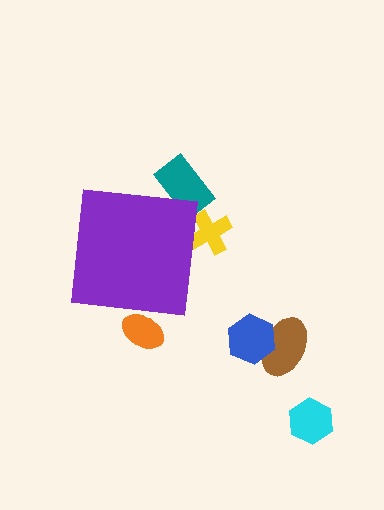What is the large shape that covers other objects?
A purple square.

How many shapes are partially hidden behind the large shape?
3 shapes are partially hidden.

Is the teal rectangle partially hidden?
Yes, the teal rectangle is partially hidden behind the purple square.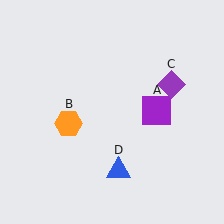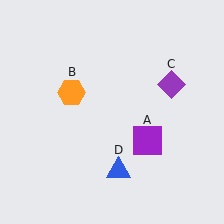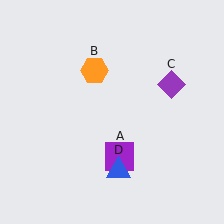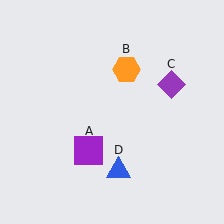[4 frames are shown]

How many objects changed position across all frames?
2 objects changed position: purple square (object A), orange hexagon (object B).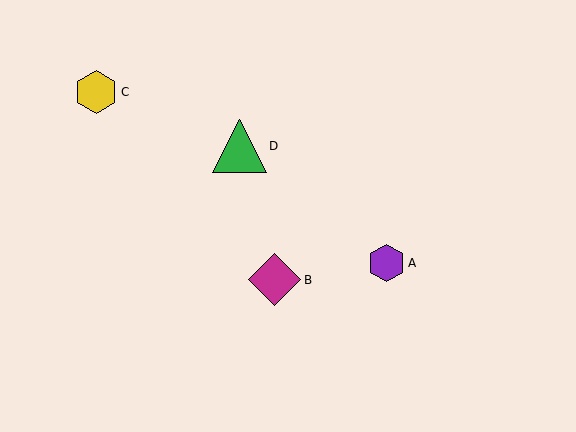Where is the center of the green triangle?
The center of the green triangle is at (239, 146).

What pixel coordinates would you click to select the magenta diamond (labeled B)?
Click at (275, 280) to select the magenta diamond B.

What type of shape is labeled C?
Shape C is a yellow hexagon.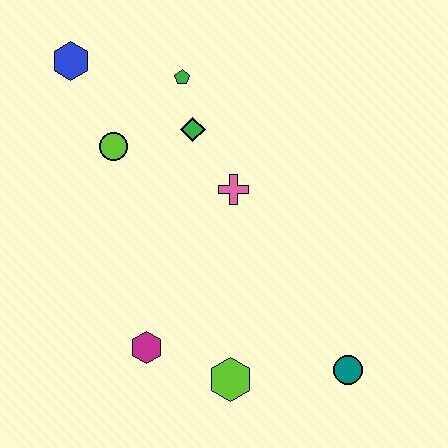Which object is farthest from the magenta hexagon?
The blue hexagon is farthest from the magenta hexagon.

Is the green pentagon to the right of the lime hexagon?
No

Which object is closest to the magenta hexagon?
The lime hexagon is closest to the magenta hexagon.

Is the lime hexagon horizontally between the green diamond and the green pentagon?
No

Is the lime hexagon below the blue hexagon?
Yes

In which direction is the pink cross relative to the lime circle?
The pink cross is to the right of the lime circle.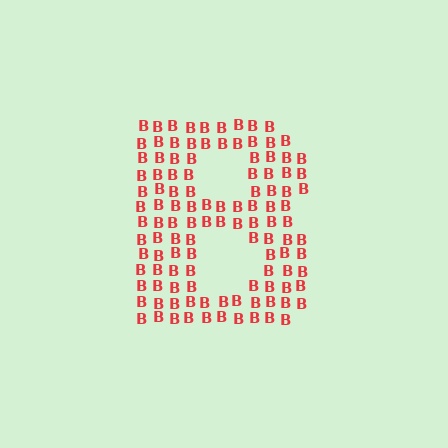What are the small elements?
The small elements are letter B's.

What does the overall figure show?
The overall figure shows the letter B.